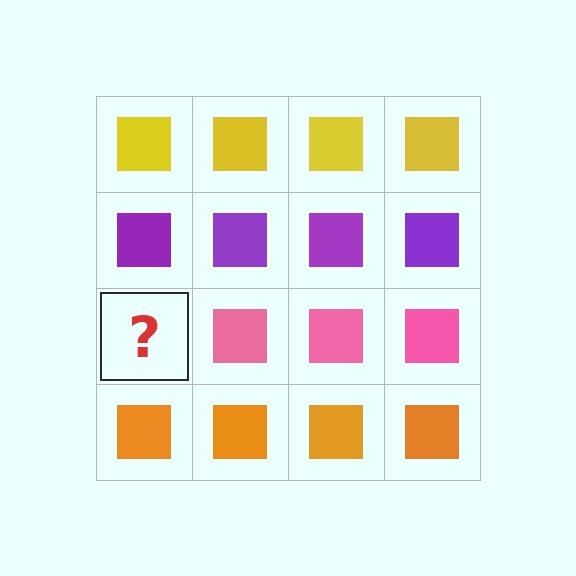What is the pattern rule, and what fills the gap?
The rule is that each row has a consistent color. The gap should be filled with a pink square.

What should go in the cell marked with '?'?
The missing cell should contain a pink square.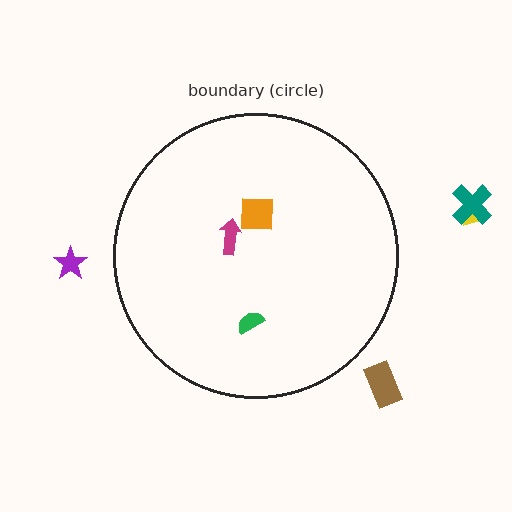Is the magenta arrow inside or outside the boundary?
Inside.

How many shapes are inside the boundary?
3 inside, 4 outside.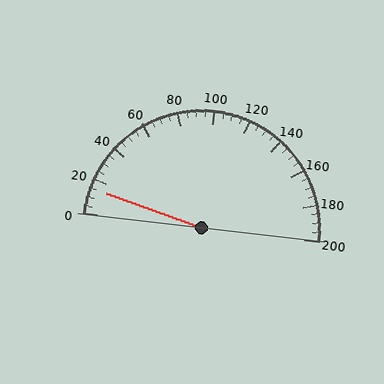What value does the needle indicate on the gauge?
The needle indicates approximately 15.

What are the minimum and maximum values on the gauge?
The gauge ranges from 0 to 200.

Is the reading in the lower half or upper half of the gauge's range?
The reading is in the lower half of the range (0 to 200).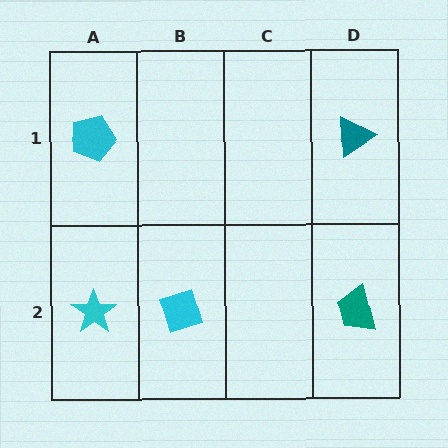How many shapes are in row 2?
3 shapes.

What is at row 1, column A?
A cyan pentagon.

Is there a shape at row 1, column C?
No, that cell is empty.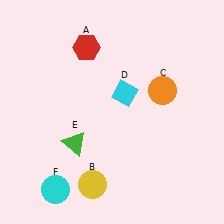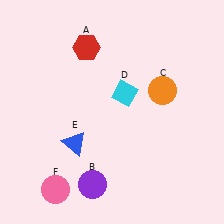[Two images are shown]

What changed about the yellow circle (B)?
In Image 1, B is yellow. In Image 2, it changed to purple.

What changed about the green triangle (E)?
In Image 1, E is green. In Image 2, it changed to blue.